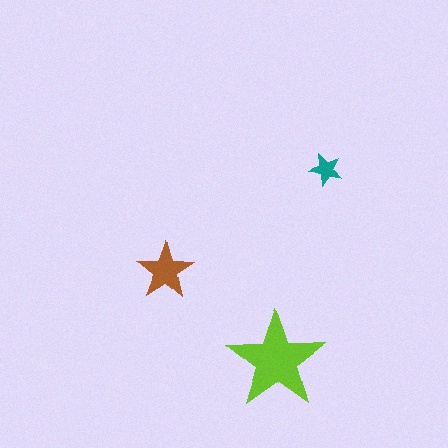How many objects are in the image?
There are 3 objects in the image.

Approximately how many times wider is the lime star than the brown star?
About 1.5 times wider.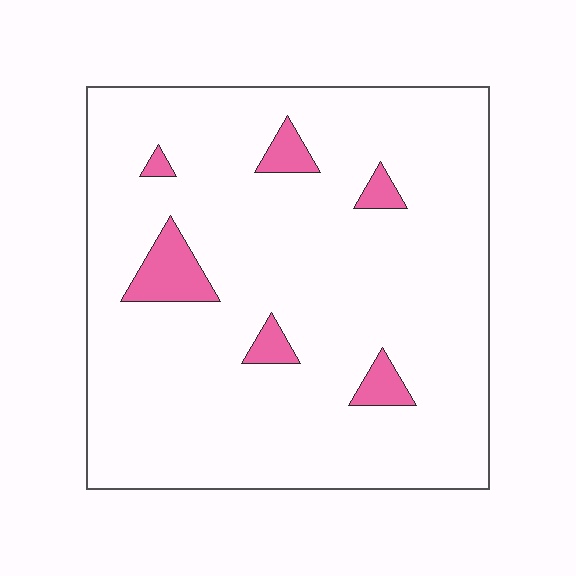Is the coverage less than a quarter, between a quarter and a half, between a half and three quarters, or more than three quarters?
Less than a quarter.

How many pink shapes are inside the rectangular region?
6.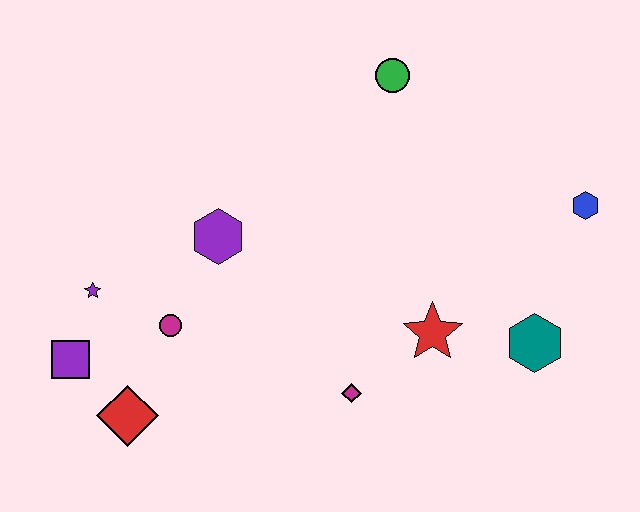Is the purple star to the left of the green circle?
Yes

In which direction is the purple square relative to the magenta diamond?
The purple square is to the left of the magenta diamond.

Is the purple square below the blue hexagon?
Yes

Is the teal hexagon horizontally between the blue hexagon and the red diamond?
Yes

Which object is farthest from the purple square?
The blue hexagon is farthest from the purple square.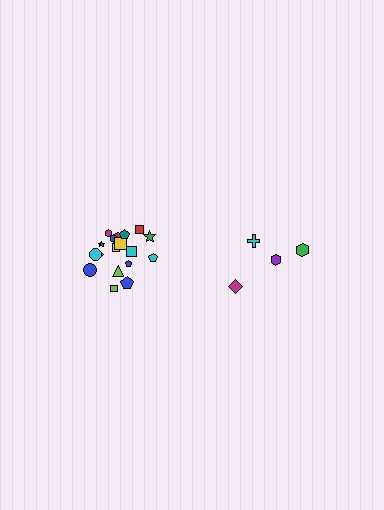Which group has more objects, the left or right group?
The left group.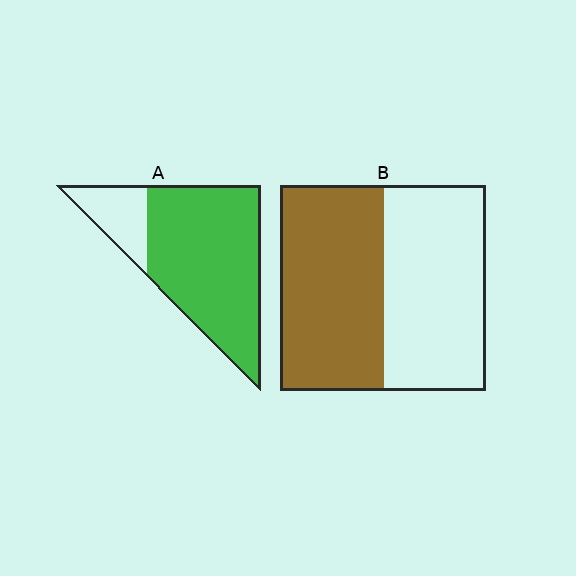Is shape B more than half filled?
Roughly half.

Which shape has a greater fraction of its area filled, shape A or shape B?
Shape A.